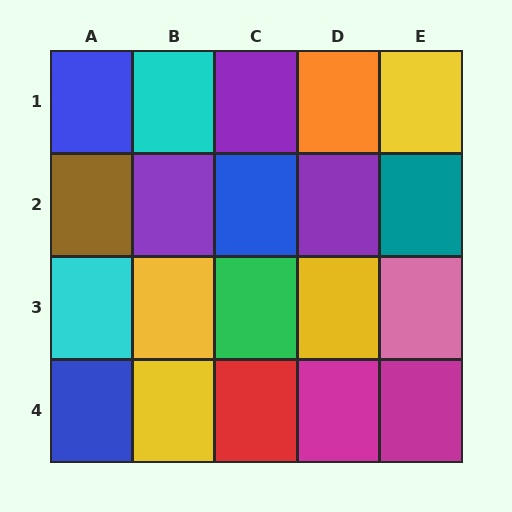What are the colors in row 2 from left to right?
Brown, purple, blue, purple, teal.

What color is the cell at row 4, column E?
Magenta.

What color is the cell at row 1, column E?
Yellow.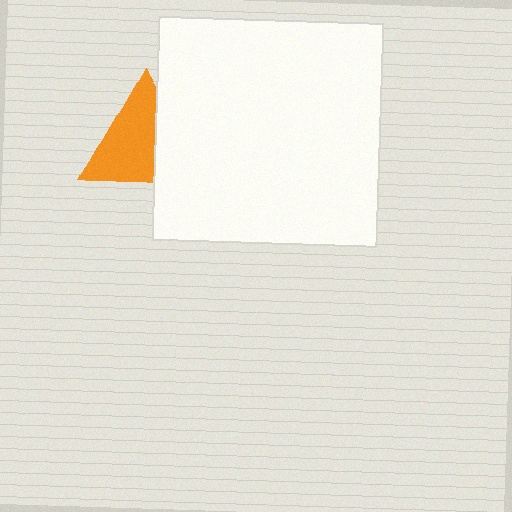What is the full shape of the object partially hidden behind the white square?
The partially hidden object is an orange triangle.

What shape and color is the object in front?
The object in front is a white square.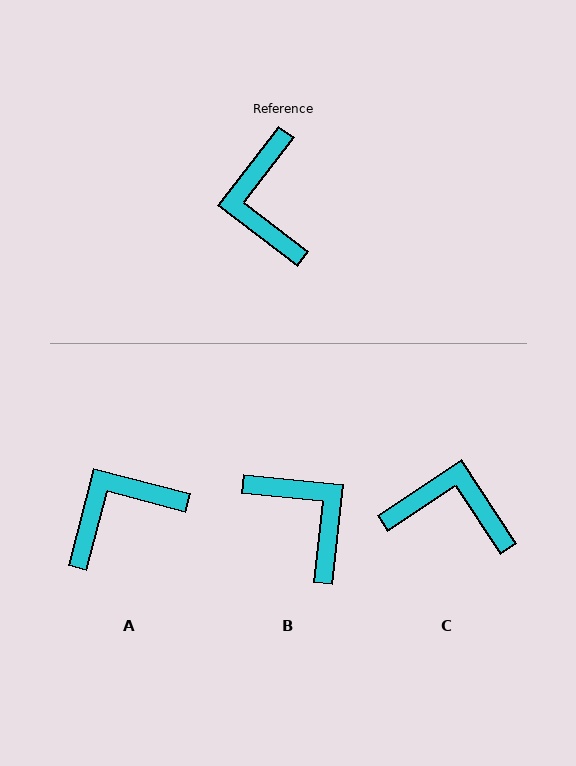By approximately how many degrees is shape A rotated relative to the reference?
Approximately 67 degrees clockwise.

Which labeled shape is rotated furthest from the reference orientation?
B, about 148 degrees away.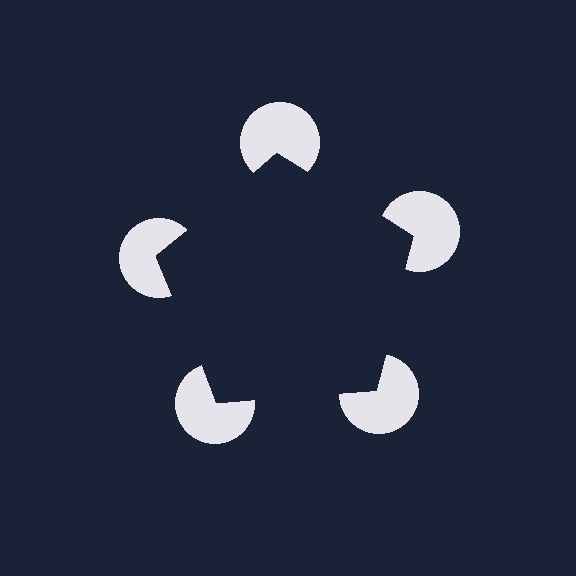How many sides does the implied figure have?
5 sides.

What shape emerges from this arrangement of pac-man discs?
An illusory pentagon — its edges are inferred from the aligned wedge cuts in the pac-man discs, not physically drawn.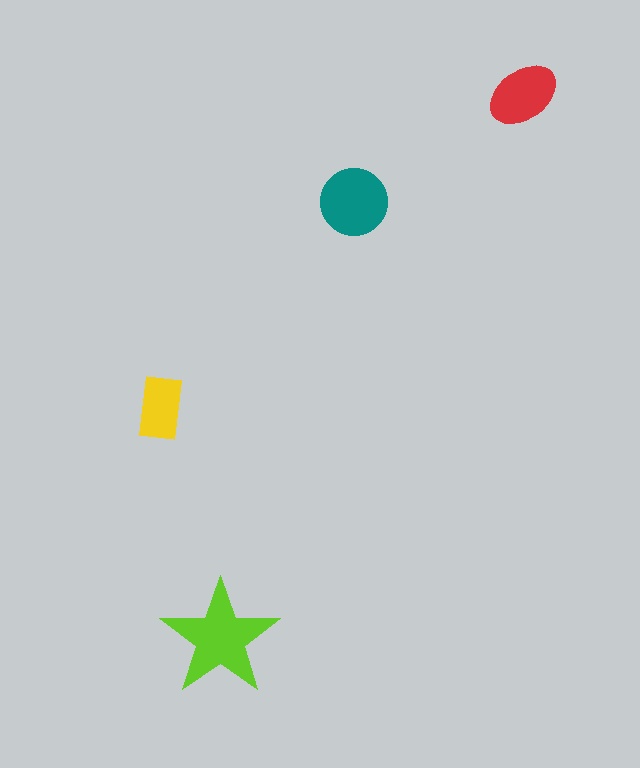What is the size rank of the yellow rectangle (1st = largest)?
4th.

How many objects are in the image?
There are 4 objects in the image.